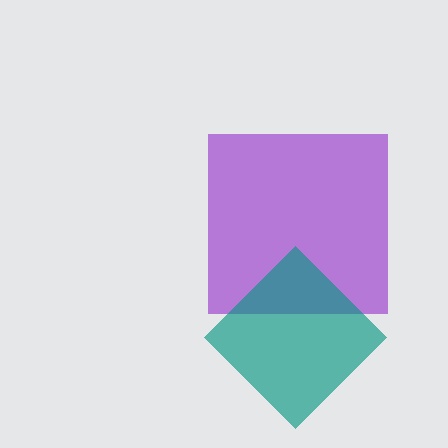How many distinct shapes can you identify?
There are 2 distinct shapes: a purple square, a teal diamond.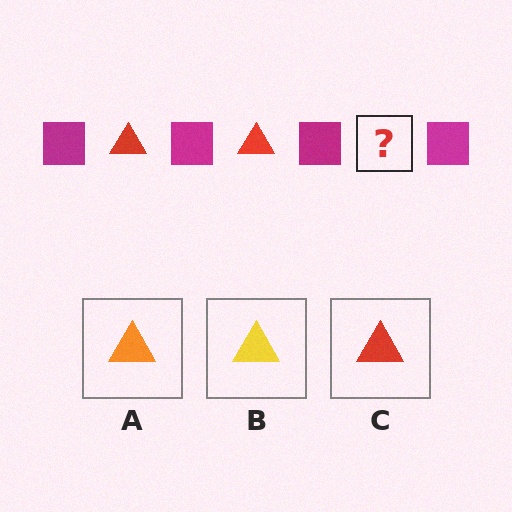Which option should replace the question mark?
Option C.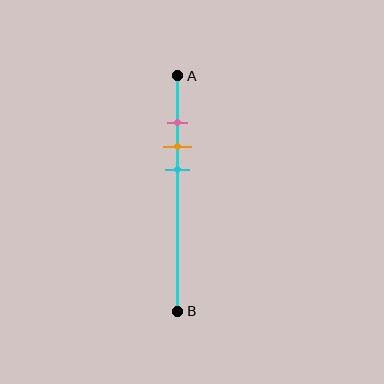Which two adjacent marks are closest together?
The pink and orange marks are the closest adjacent pair.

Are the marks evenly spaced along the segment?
Yes, the marks are approximately evenly spaced.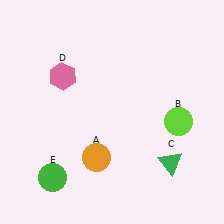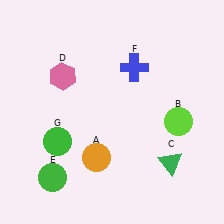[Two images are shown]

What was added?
A blue cross (F), a green circle (G) were added in Image 2.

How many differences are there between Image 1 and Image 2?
There are 2 differences between the two images.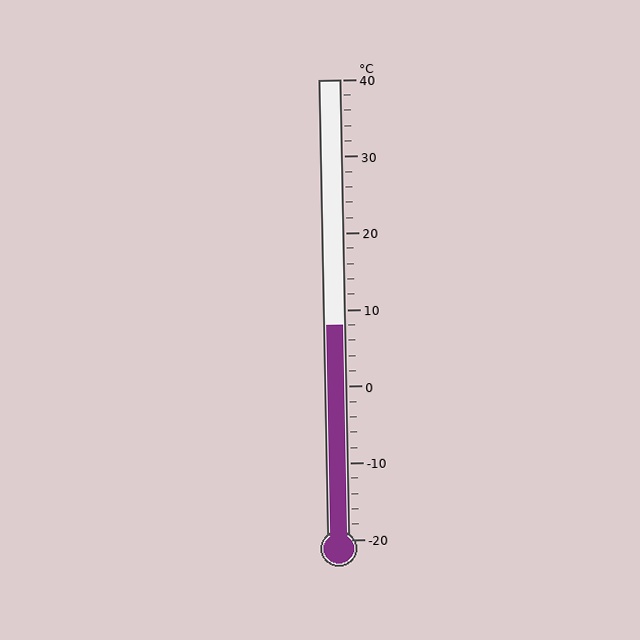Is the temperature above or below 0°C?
The temperature is above 0°C.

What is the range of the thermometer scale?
The thermometer scale ranges from -20°C to 40°C.